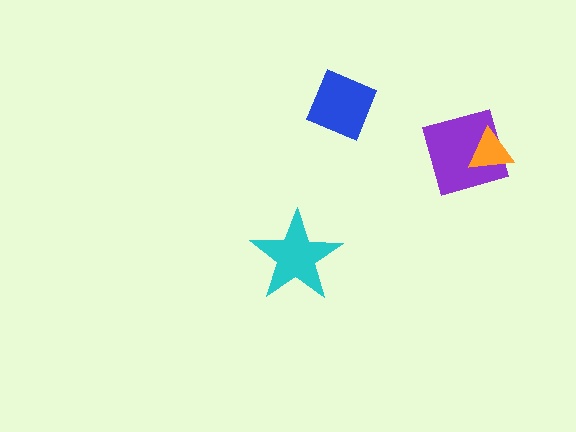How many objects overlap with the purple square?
1 object overlaps with the purple square.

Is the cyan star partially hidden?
No, no other shape covers it.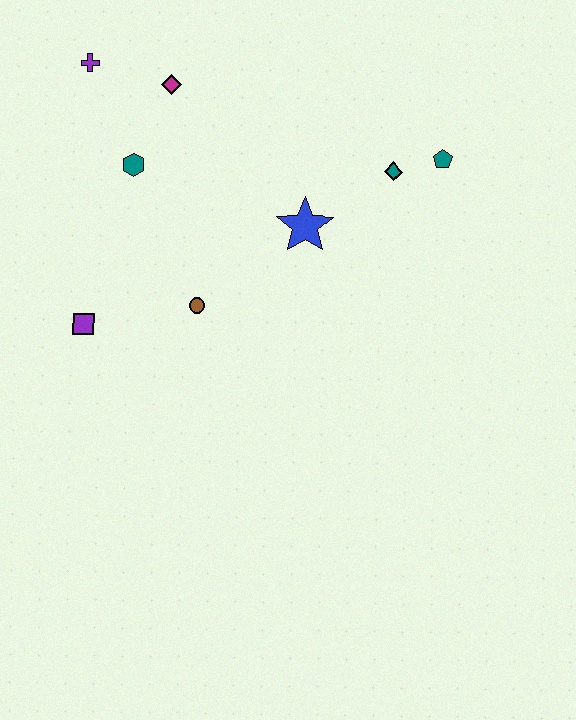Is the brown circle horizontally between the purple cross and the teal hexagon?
No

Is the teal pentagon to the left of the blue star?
No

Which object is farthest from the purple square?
The teal pentagon is farthest from the purple square.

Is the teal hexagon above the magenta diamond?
No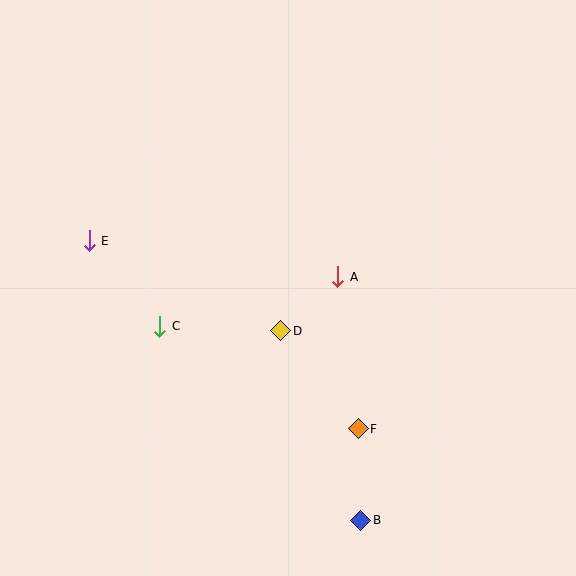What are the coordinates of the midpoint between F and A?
The midpoint between F and A is at (348, 353).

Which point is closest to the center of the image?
Point D at (281, 331) is closest to the center.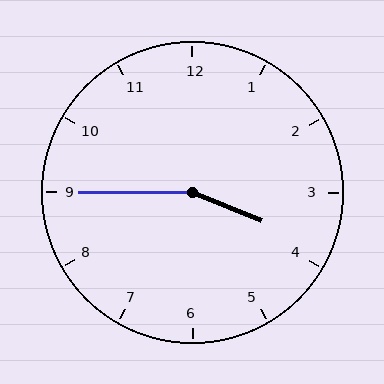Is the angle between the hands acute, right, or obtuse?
It is obtuse.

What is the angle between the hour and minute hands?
Approximately 158 degrees.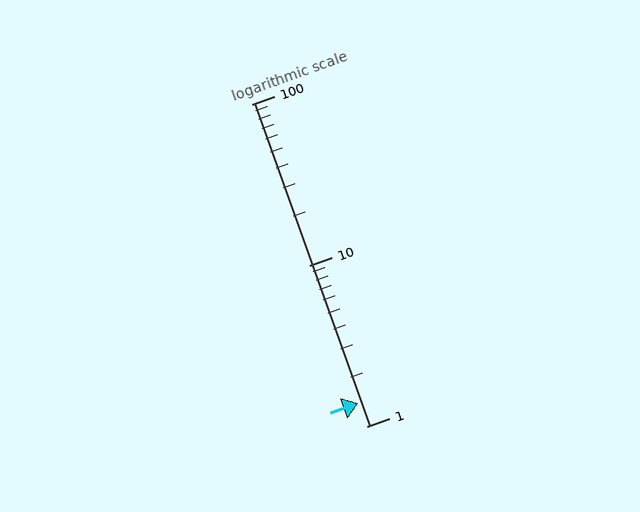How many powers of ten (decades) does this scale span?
The scale spans 2 decades, from 1 to 100.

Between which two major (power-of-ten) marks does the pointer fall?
The pointer is between 1 and 10.